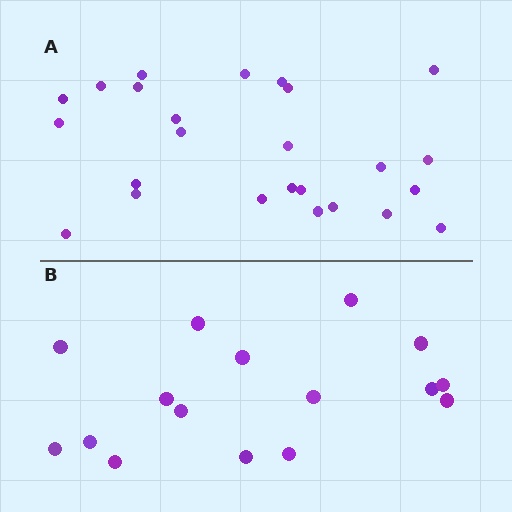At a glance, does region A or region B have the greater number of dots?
Region A (the top region) has more dots.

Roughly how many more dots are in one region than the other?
Region A has roughly 8 or so more dots than region B.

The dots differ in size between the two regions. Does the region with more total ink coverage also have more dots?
No. Region B has more total ink coverage because its dots are larger, but region A actually contains more individual dots. Total area can be misleading — the number of items is what matters here.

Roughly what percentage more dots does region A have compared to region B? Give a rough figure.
About 55% more.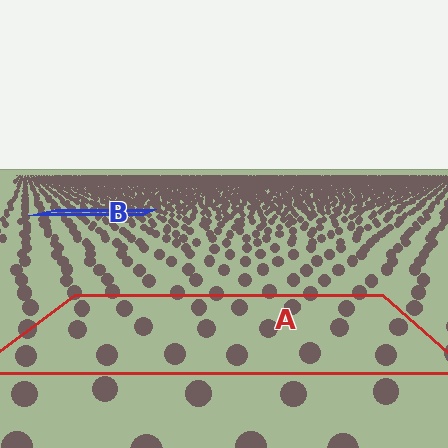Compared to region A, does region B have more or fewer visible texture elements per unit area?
Region B has more texture elements per unit area — they are packed more densely because it is farther away.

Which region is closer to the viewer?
Region A is closer. The texture elements there are larger and more spread out.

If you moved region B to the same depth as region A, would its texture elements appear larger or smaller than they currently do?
They would appear larger. At a closer depth, the same texture elements are projected at a bigger on-screen size.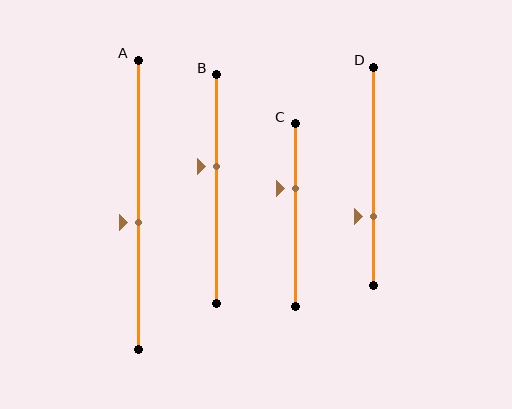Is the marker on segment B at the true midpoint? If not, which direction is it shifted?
No, the marker on segment B is shifted upward by about 10% of the segment length.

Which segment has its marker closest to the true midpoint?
Segment A has its marker closest to the true midpoint.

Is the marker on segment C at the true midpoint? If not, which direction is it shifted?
No, the marker on segment C is shifted upward by about 14% of the segment length.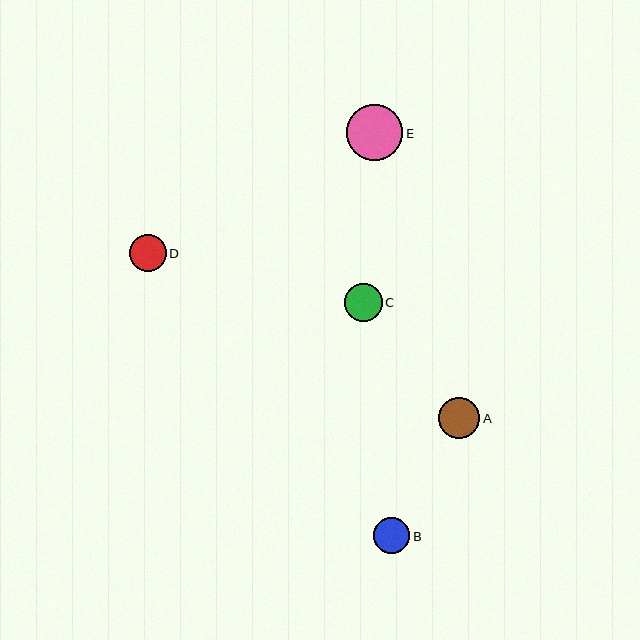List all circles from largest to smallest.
From largest to smallest: E, A, C, D, B.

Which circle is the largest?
Circle E is the largest with a size of approximately 56 pixels.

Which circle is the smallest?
Circle B is the smallest with a size of approximately 36 pixels.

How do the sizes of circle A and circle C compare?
Circle A and circle C are approximately the same size.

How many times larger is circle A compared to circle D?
Circle A is approximately 1.1 times the size of circle D.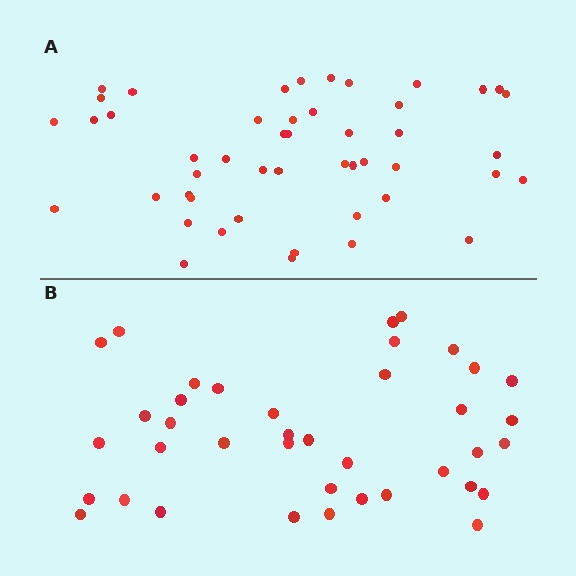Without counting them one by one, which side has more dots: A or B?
Region A (the top region) has more dots.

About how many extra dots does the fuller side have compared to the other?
Region A has roughly 8 or so more dots than region B.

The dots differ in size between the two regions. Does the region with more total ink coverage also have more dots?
No. Region B has more total ink coverage because its dots are larger, but region A actually contains more individual dots. Total area can be misleading — the number of items is what matters here.